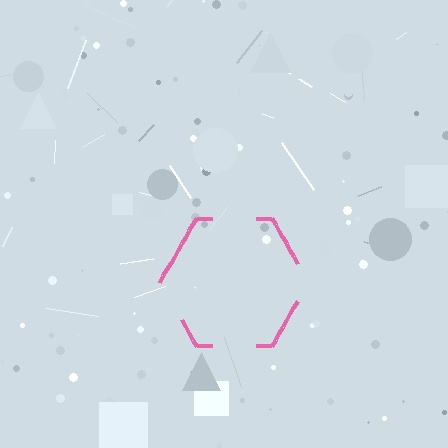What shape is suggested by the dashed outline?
The dashed outline suggests a hexagon.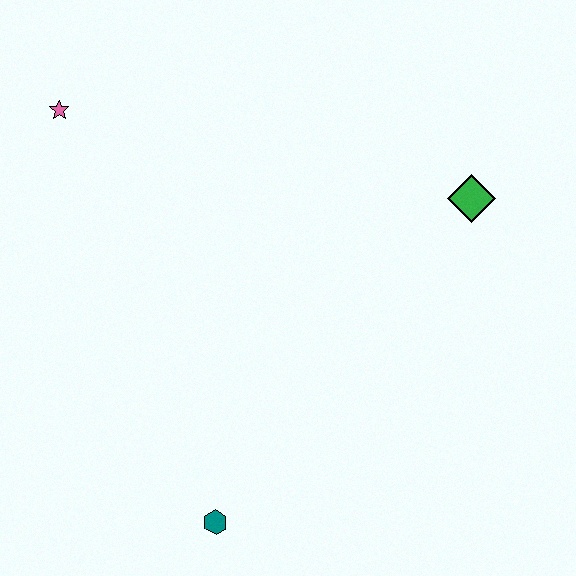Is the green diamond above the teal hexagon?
Yes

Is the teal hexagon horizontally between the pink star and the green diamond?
Yes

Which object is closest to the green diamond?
The teal hexagon is closest to the green diamond.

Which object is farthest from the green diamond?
The pink star is farthest from the green diamond.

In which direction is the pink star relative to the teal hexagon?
The pink star is above the teal hexagon.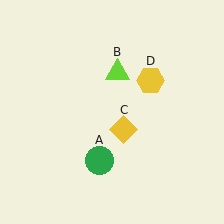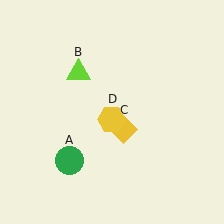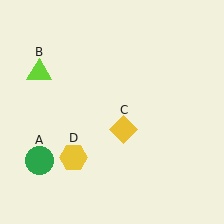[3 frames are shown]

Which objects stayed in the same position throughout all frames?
Yellow diamond (object C) remained stationary.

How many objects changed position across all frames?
3 objects changed position: green circle (object A), lime triangle (object B), yellow hexagon (object D).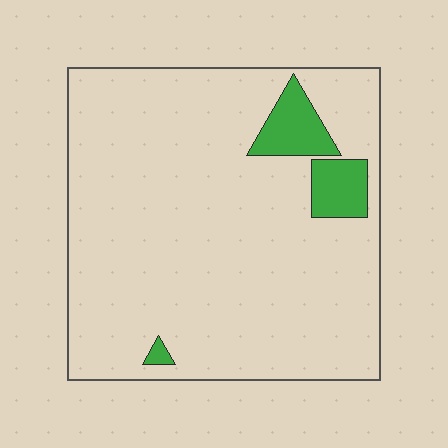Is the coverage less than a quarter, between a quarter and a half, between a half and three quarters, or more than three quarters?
Less than a quarter.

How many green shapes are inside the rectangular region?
3.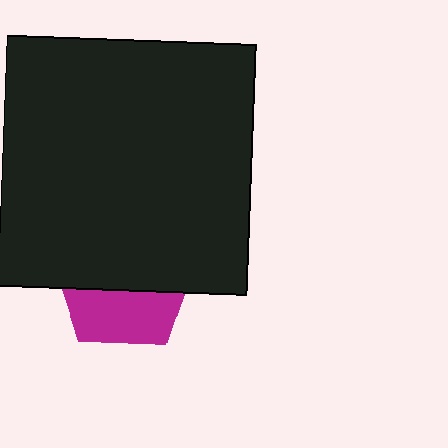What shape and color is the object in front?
The object in front is a black square.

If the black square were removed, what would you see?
You would see the complete magenta pentagon.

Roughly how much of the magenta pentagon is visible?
A small part of it is visible (roughly 40%).